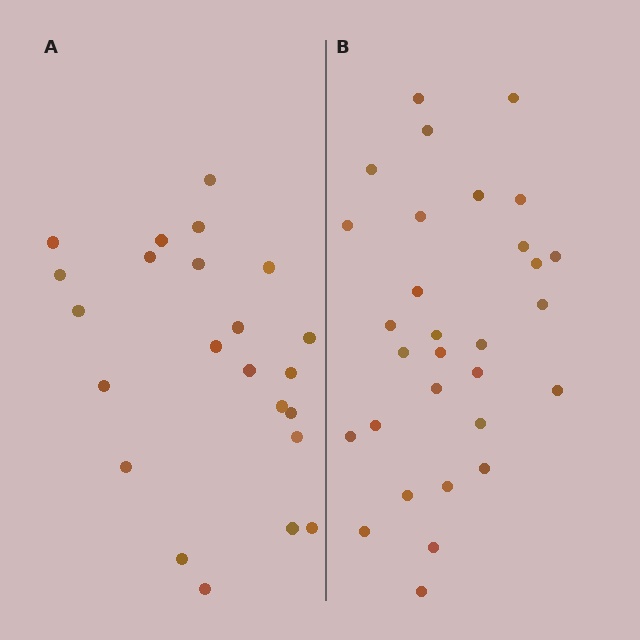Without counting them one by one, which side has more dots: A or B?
Region B (the right region) has more dots.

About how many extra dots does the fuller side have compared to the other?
Region B has roughly 8 or so more dots than region A.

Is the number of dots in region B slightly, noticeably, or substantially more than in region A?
Region B has noticeably more, but not dramatically so. The ratio is roughly 1.3 to 1.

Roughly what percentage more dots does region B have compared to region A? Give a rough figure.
About 30% more.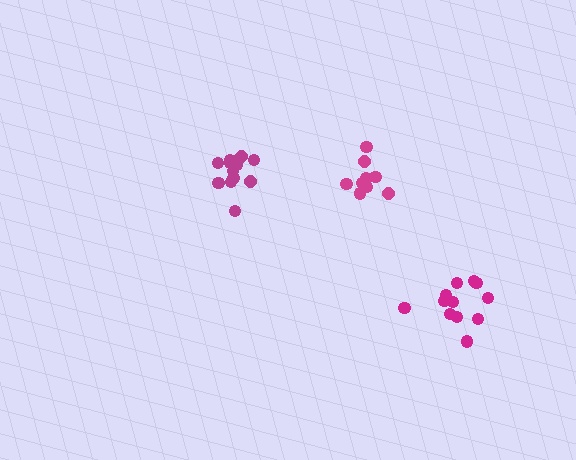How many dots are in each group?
Group 1: 13 dots, Group 2: 12 dots, Group 3: 9 dots (34 total).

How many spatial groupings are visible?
There are 3 spatial groupings.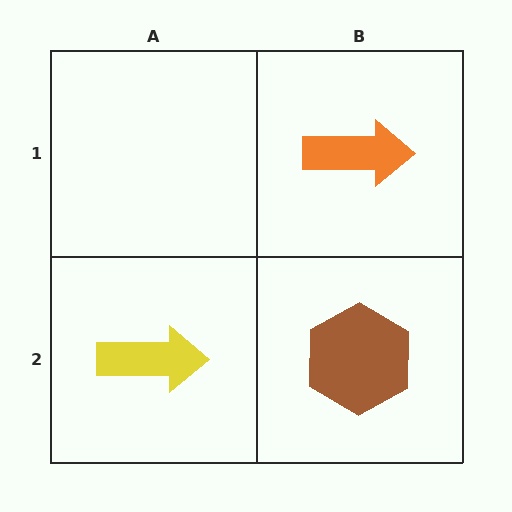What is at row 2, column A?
A yellow arrow.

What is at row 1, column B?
An orange arrow.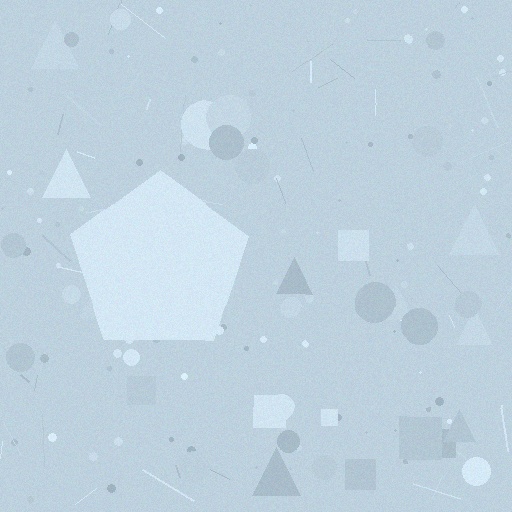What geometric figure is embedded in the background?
A pentagon is embedded in the background.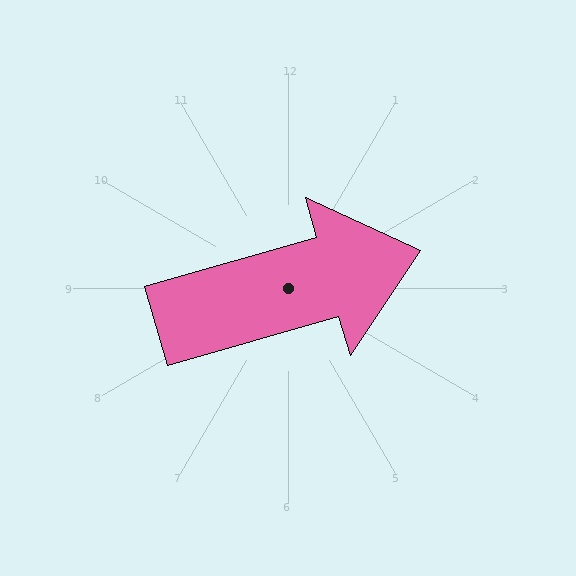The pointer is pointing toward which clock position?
Roughly 2 o'clock.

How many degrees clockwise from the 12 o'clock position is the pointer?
Approximately 74 degrees.